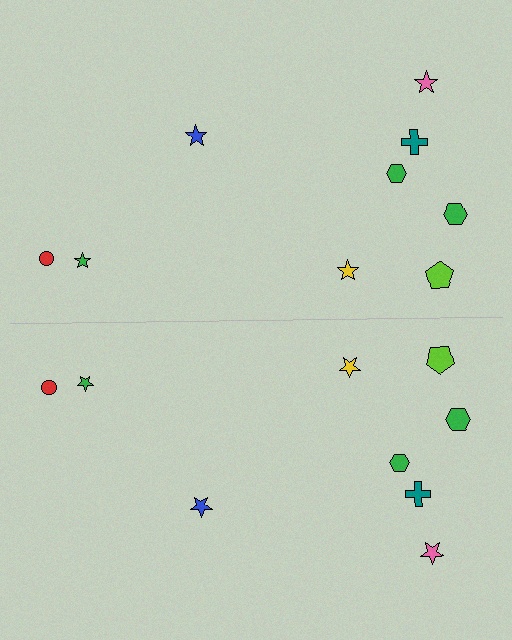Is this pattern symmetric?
Yes, this pattern has bilateral (reflection) symmetry.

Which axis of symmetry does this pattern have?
The pattern has a horizontal axis of symmetry running through the center of the image.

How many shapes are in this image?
There are 18 shapes in this image.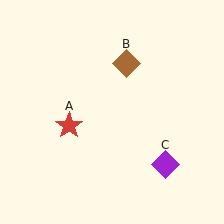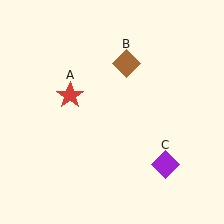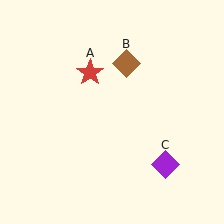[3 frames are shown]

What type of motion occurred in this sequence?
The red star (object A) rotated clockwise around the center of the scene.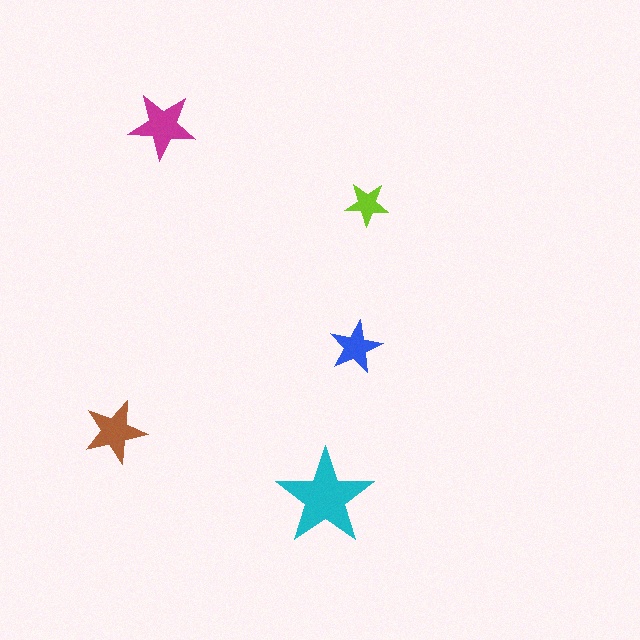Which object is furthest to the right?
The lime star is rightmost.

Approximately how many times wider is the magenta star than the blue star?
About 1.5 times wider.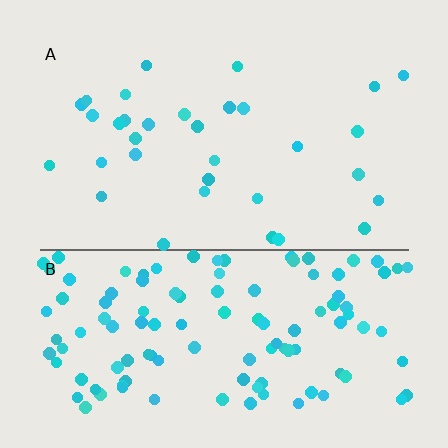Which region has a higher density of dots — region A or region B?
B (the bottom).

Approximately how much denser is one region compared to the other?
Approximately 3.7× — region B over region A.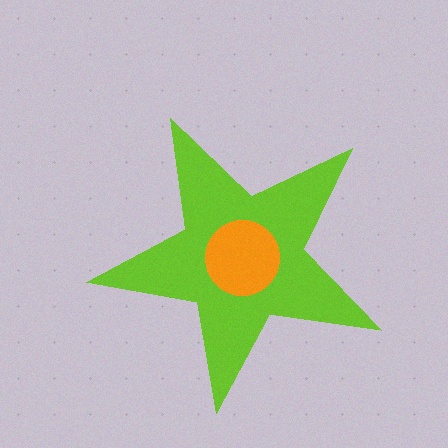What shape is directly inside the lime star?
The orange circle.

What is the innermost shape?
The orange circle.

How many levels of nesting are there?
2.